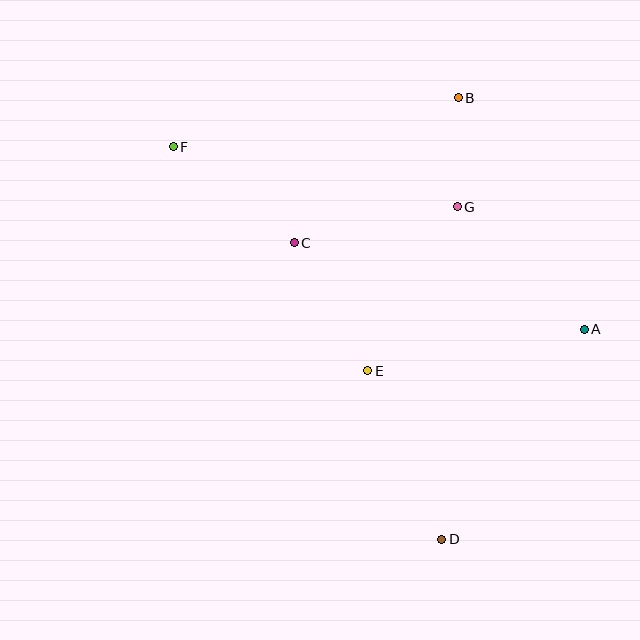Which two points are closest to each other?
Points B and G are closest to each other.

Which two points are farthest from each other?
Points D and F are farthest from each other.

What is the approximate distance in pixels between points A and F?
The distance between A and F is approximately 450 pixels.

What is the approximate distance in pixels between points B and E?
The distance between B and E is approximately 287 pixels.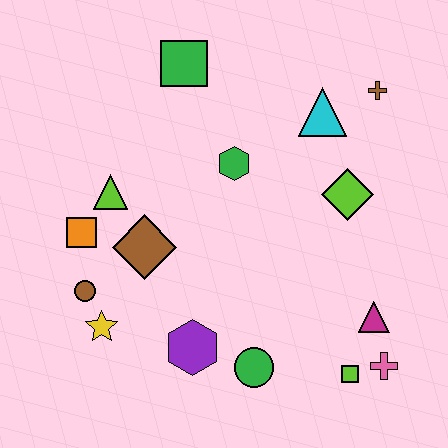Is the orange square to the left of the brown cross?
Yes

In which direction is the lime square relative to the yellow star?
The lime square is to the right of the yellow star.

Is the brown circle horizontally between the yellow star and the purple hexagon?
No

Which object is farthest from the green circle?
The green square is farthest from the green circle.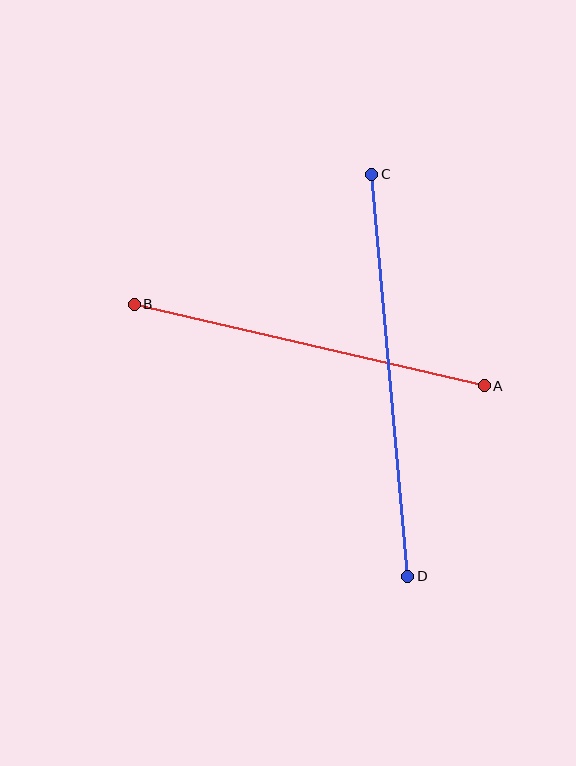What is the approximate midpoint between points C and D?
The midpoint is at approximately (390, 375) pixels.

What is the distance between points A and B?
The distance is approximately 359 pixels.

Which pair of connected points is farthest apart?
Points C and D are farthest apart.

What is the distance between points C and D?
The distance is approximately 404 pixels.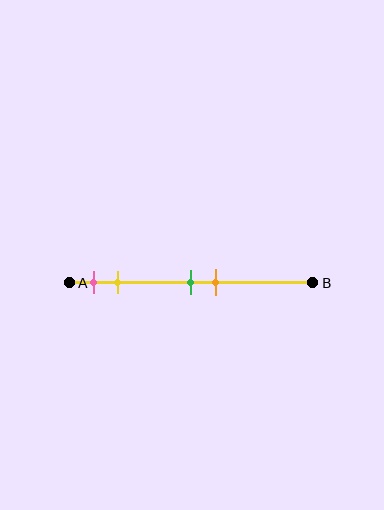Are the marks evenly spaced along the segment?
No, the marks are not evenly spaced.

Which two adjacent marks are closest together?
The green and orange marks are the closest adjacent pair.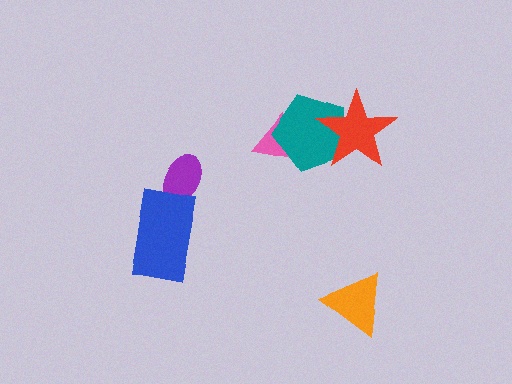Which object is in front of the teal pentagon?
The red star is in front of the teal pentagon.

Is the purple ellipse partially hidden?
Yes, it is partially covered by another shape.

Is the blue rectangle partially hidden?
No, no other shape covers it.